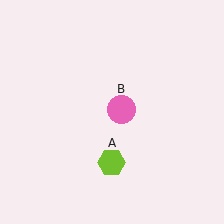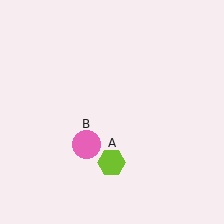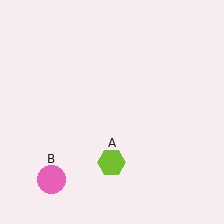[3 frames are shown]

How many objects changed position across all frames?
1 object changed position: pink circle (object B).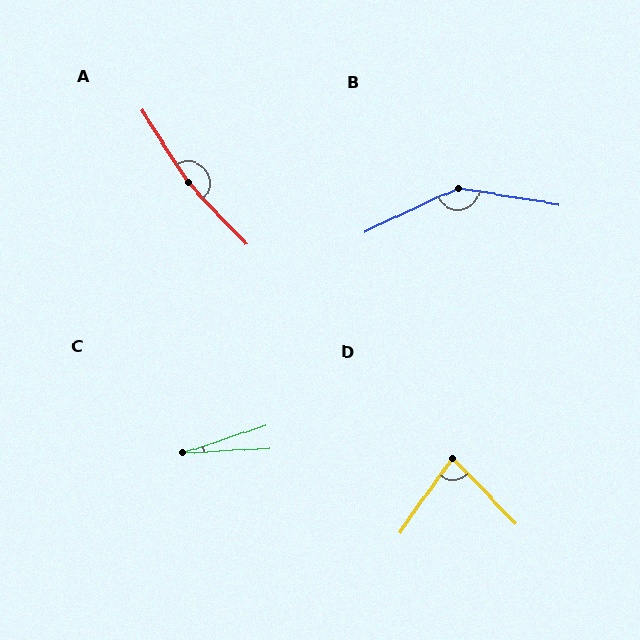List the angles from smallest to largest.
C (15°), D (79°), B (146°), A (169°).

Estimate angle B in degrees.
Approximately 146 degrees.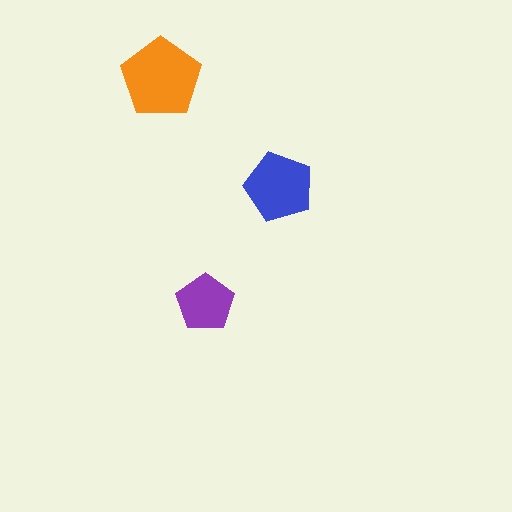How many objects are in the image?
There are 3 objects in the image.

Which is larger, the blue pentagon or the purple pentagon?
The blue one.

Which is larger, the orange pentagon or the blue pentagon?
The orange one.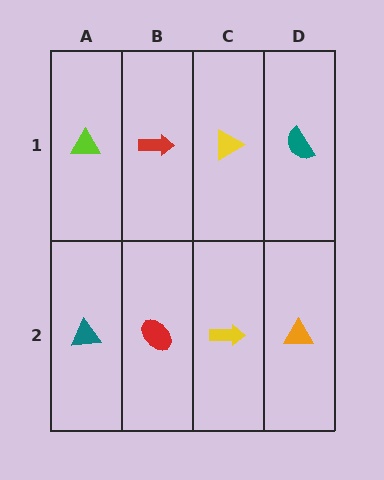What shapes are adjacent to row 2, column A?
A lime triangle (row 1, column A), a red ellipse (row 2, column B).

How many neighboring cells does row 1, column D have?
2.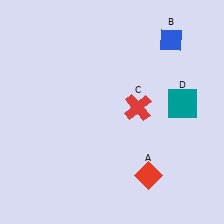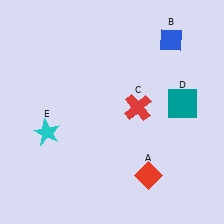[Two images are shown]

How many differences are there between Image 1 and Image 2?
There is 1 difference between the two images.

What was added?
A cyan star (E) was added in Image 2.